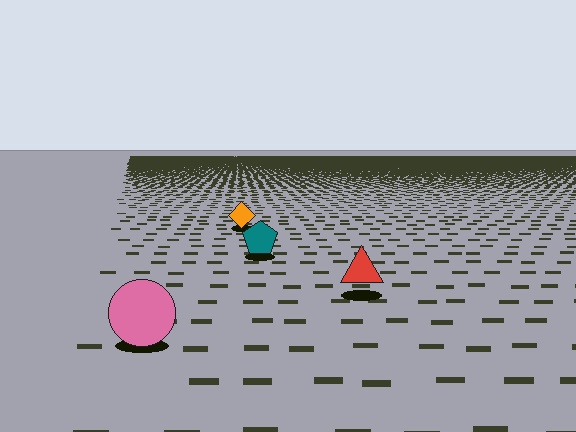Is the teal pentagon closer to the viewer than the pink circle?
No. The pink circle is closer — you can tell from the texture gradient: the ground texture is coarser near it.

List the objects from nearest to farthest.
From nearest to farthest: the pink circle, the red triangle, the teal pentagon, the orange diamond.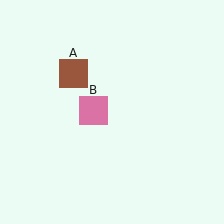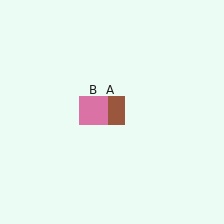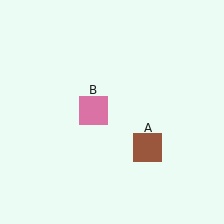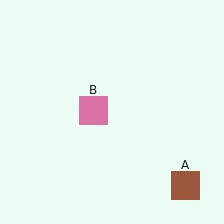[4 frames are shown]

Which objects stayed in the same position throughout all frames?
Pink square (object B) remained stationary.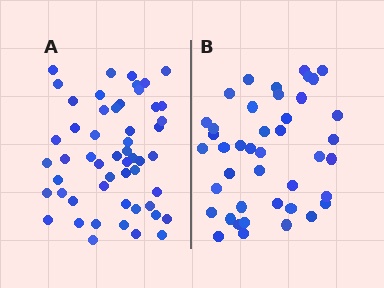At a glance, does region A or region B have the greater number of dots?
Region A (the left region) has more dots.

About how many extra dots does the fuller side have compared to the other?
Region A has roughly 12 or so more dots than region B.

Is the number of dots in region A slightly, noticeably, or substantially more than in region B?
Region A has noticeably more, but not dramatically so. The ratio is roughly 1.3 to 1.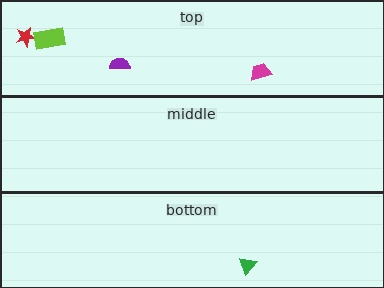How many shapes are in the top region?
4.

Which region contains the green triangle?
The bottom region.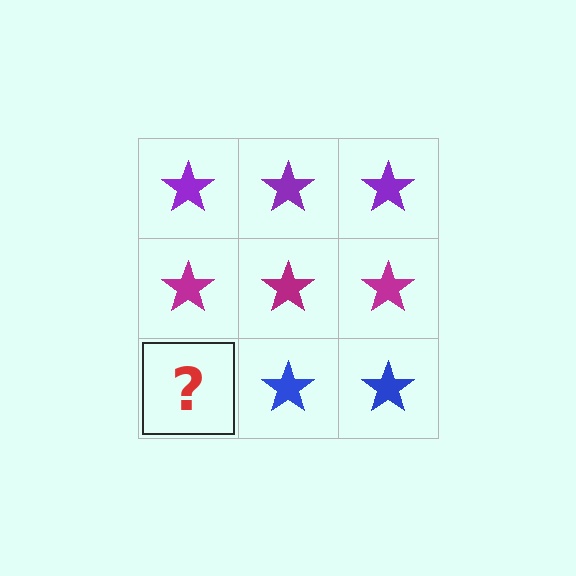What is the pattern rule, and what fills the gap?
The rule is that each row has a consistent color. The gap should be filled with a blue star.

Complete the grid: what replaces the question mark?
The question mark should be replaced with a blue star.